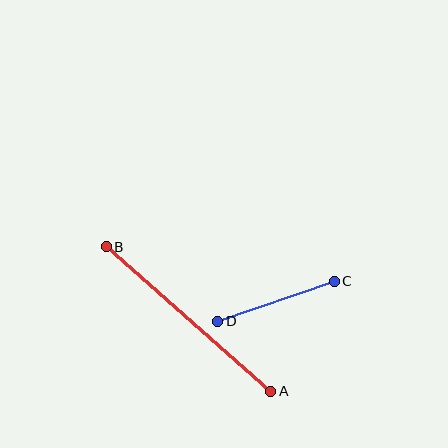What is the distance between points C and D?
The distance is approximately 123 pixels.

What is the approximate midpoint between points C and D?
The midpoint is at approximately (276, 301) pixels.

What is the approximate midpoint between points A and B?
The midpoint is at approximately (188, 319) pixels.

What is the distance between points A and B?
The distance is approximately 219 pixels.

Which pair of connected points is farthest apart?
Points A and B are farthest apart.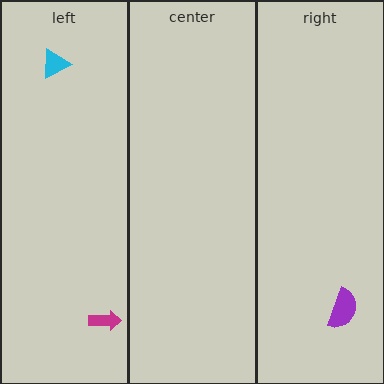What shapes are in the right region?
The purple semicircle.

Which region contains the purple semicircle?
The right region.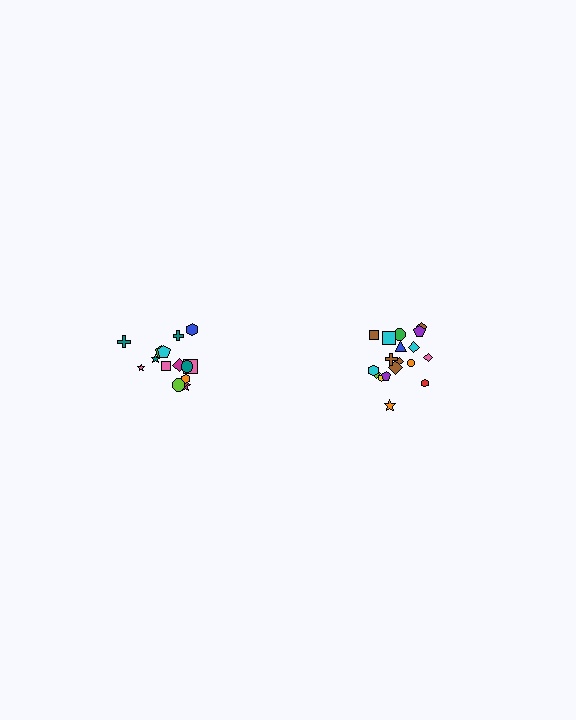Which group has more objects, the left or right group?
The right group.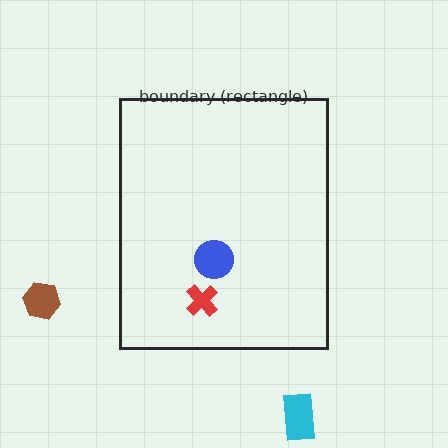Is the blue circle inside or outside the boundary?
Inside.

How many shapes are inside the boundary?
2 inside, 2 outside.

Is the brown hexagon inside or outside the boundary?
Outside.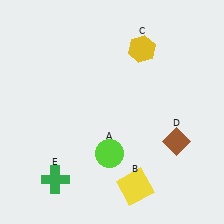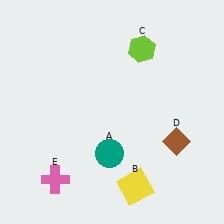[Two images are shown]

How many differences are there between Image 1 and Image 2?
There are 3 differences between the two images.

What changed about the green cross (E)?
In Image 1, E is green. In Image 2, it changed to pink.